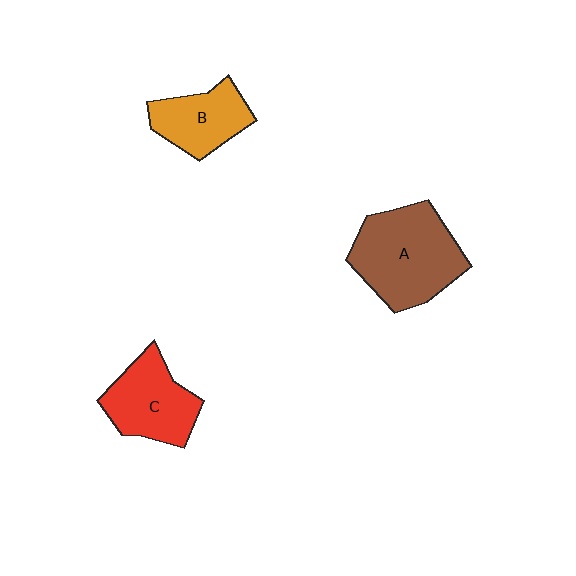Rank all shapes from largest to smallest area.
From largest to smallest: A (brown), C (red), B (orange).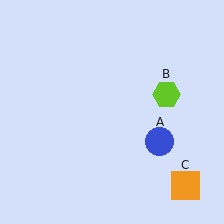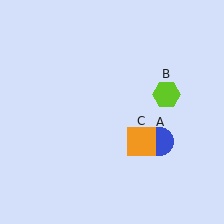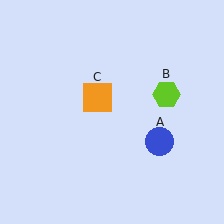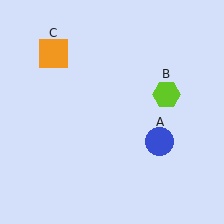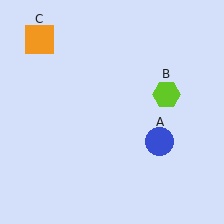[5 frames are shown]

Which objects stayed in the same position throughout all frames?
Blue circle (object A) and lime hexagon (object B) remained stationary.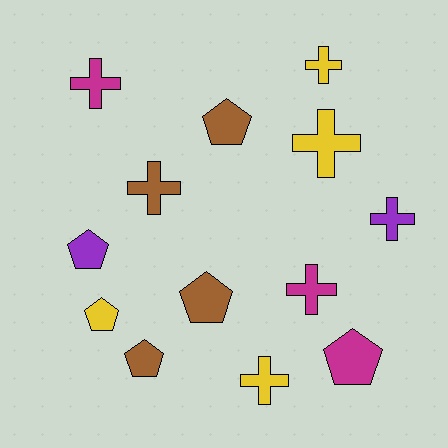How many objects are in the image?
There are 13 objects.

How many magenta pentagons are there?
There is 1 magenta pentagon.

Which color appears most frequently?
Brown, with 4 objects.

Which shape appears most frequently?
Cross, with 7 objects.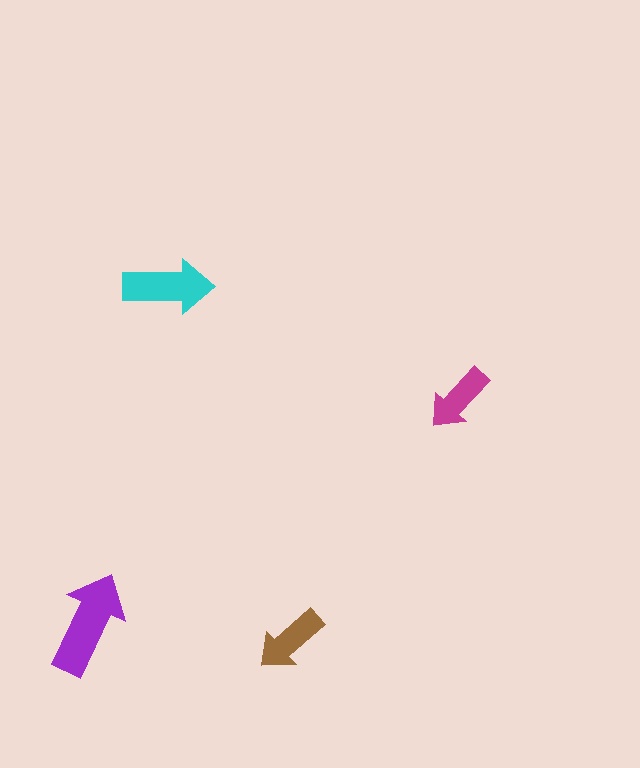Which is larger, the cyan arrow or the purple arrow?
The purple one.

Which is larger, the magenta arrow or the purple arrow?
The purple one.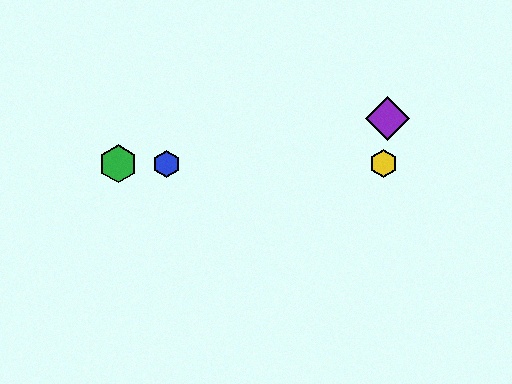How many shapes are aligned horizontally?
4 shapes (the red diamond, the blue hexagon, the green hexagon, the yellow hexagon) are aligned horizontally.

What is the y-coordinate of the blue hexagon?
The blue hexagon is at y≈164.